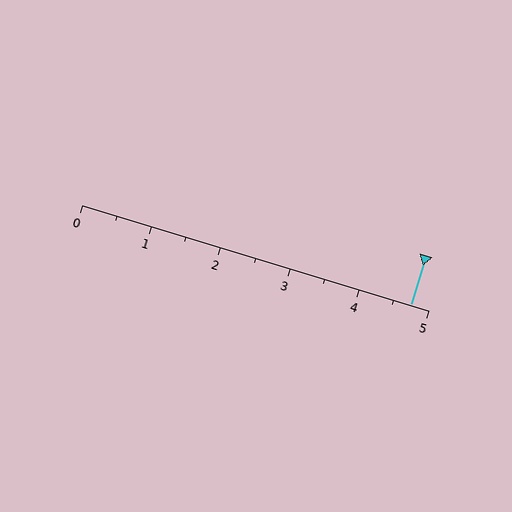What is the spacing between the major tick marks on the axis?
The major ticks are spaced 1 apart.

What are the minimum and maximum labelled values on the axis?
The axis runs from 0 to 5.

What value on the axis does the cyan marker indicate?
The marker indicates approximately 4.8.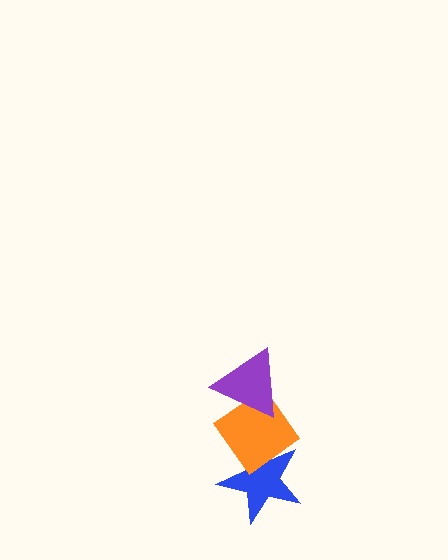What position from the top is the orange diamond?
The orange diamond is 2nd from the top.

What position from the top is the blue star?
The blue star is 3rd from the top.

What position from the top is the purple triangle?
The purple triangle is 1st from the top.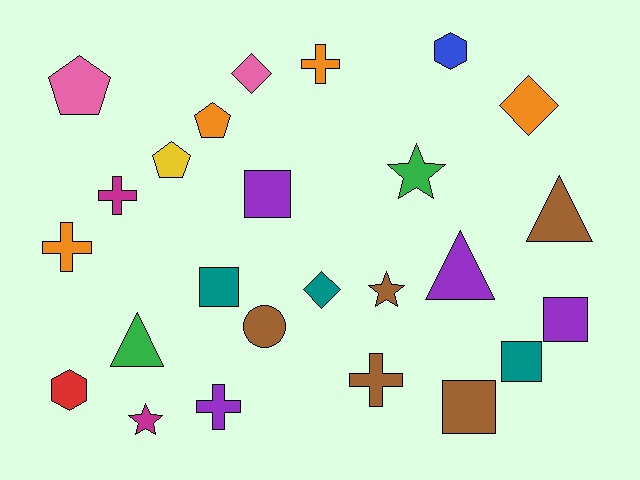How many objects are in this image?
There are 25 objects.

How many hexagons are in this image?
There are 2 hexagons.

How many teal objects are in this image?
There are 3 teal objects.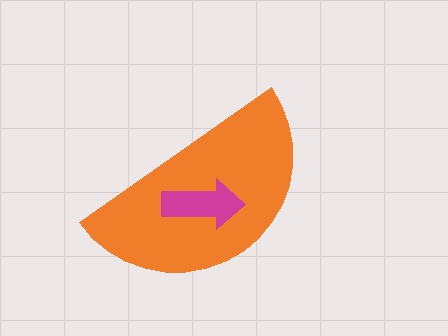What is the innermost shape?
The magenta arrow.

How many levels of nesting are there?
2.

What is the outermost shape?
The orange semicircle.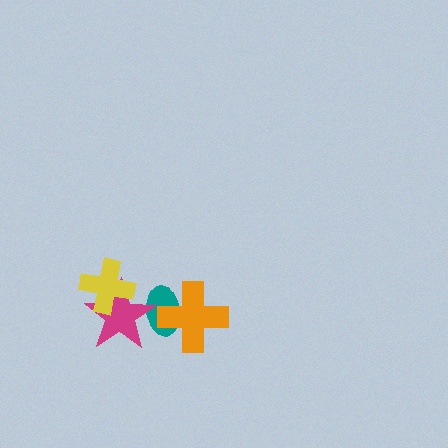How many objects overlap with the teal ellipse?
2 objects overlap with the teal ellipse.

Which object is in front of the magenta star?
The yellow cross is in front of the magenta star.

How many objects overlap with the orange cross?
1 object overlaps with the orange cross.